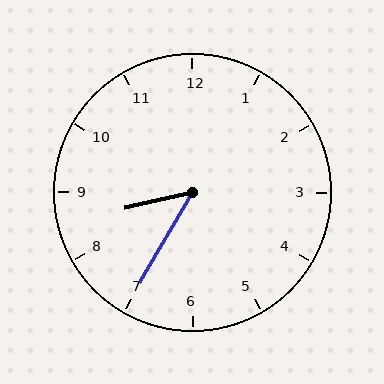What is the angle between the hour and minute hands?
Approximately 48 degrees.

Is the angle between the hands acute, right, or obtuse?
It is acute.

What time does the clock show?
8:35.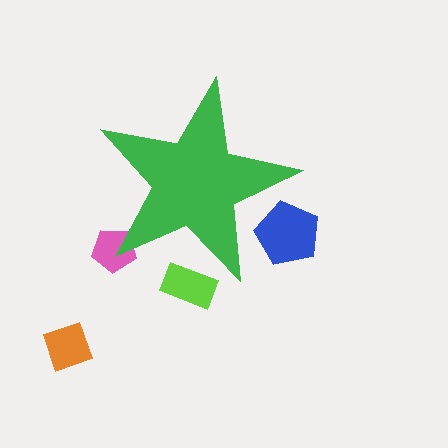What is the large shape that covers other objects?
A green star.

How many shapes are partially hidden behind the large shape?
3 shapes are partially hidden.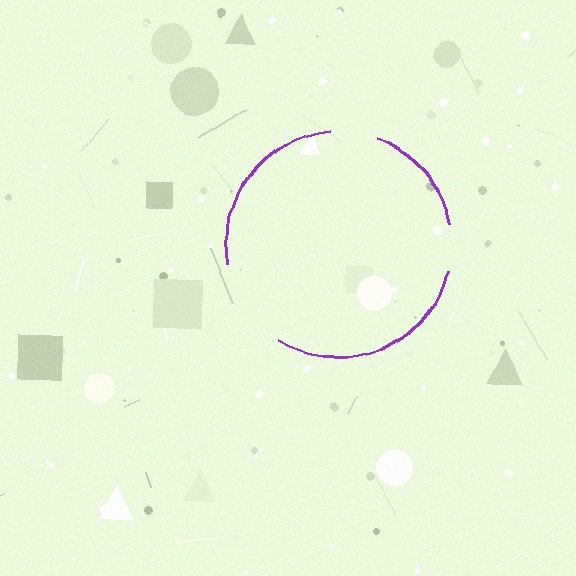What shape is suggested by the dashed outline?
The dashed outline suggests a circle.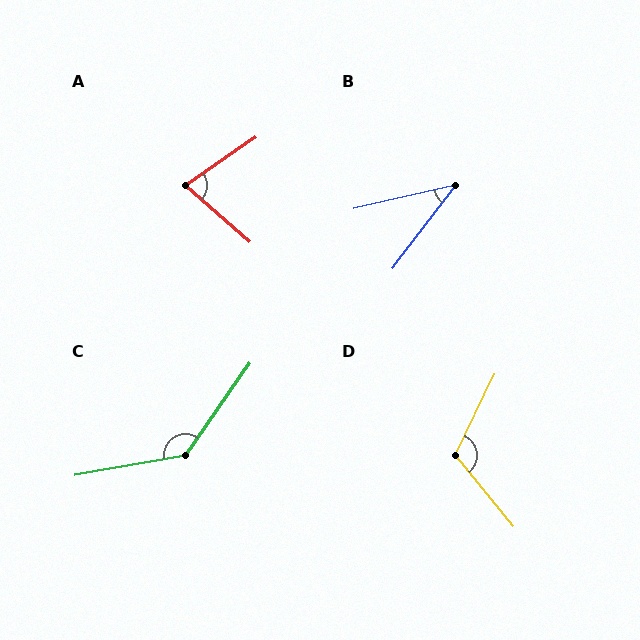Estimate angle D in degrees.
Approximately 115 degrees.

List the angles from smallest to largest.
B (39°), A (75°), D (115°), C (135°).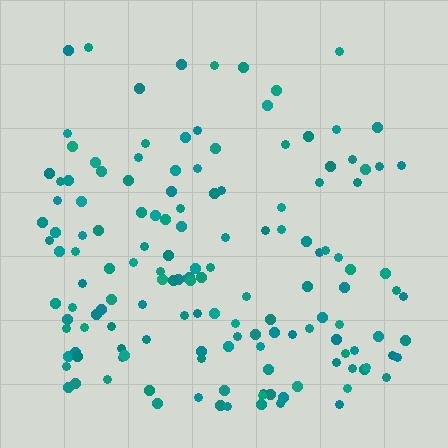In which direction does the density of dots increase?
From top to bottom, with the bottom side densest.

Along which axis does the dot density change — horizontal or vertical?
Vertical.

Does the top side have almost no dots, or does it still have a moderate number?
Still a moderate number, just noticeably fewer than the bottom.